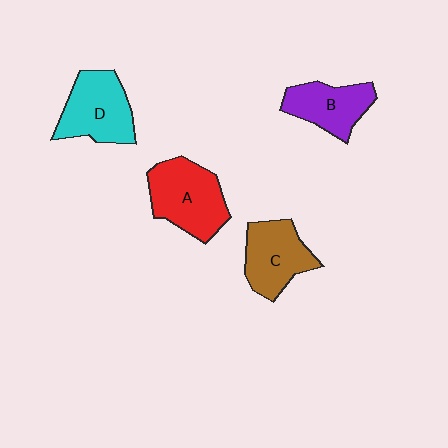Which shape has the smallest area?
Shape B (purple).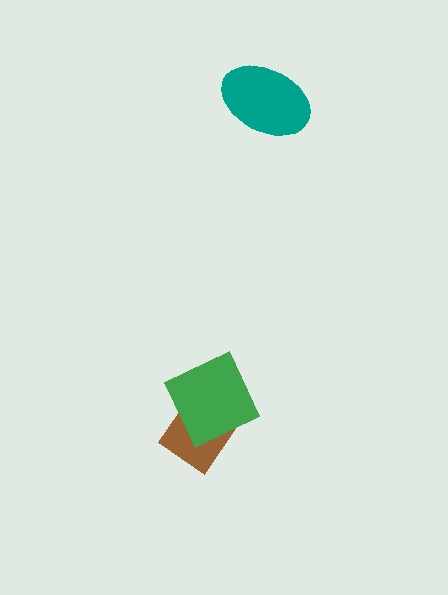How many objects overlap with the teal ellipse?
0 objects overlap with the teal ellipse.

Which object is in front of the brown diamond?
The green square is in front of the brown diamond.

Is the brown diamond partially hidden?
Yes, it is partially covered by another shape.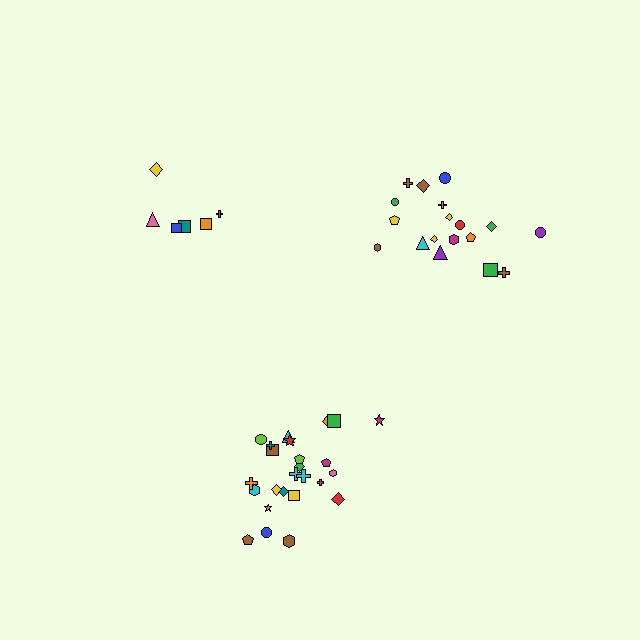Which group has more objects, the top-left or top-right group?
The top-right group.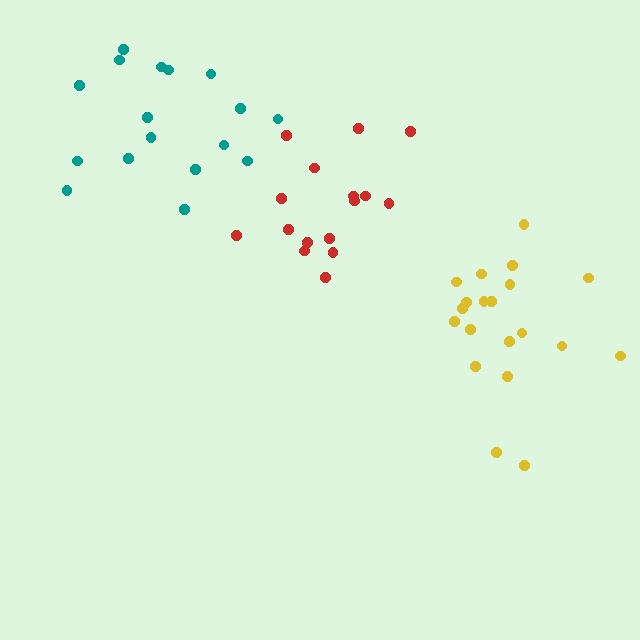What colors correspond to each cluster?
The clusters are colored: teal, yellow, red.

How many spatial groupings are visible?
There are 3 spatial groupings.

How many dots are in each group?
Group 1: 17 dots, Group 2: 20 dots, Group 3: 16 dots (53 total).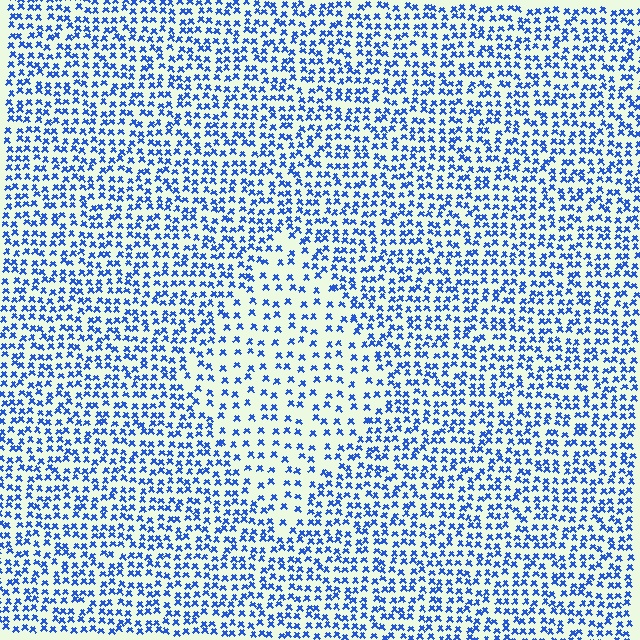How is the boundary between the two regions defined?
The boundary is defined by a change in element density (approximately 1.9x ratio). All elements are the same color, size, and shape.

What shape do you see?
I see a diamond.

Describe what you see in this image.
The image contains small blue elements arranged at two different densities. A diamond-shaped region is visible where the elements are less densely packed than the surrounding area.